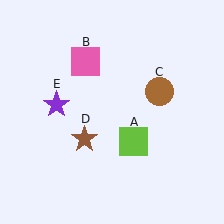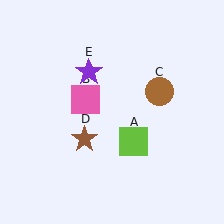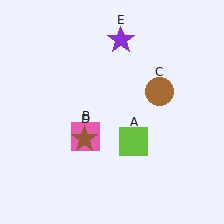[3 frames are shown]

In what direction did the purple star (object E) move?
The purple star (object E) moved up and to the right.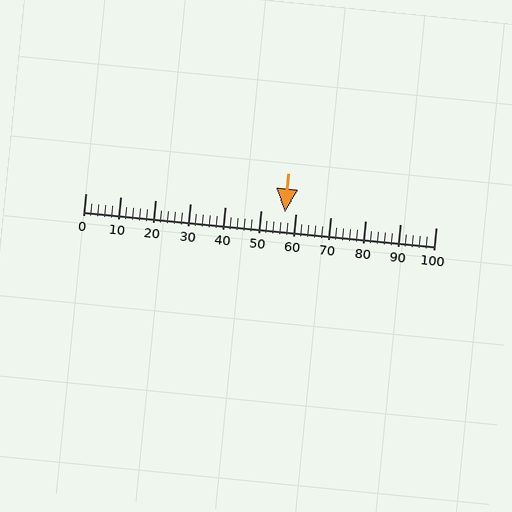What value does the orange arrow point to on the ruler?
The orange arrow points to approximately 57.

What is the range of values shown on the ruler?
The ruler shows values from 0 to 100.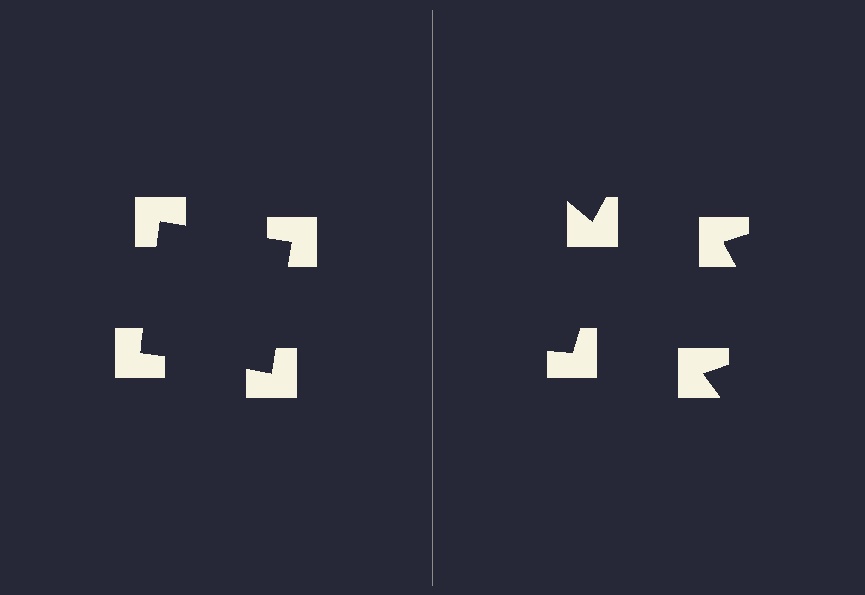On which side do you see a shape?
An illusory square appears on the left side. On the right side the wedge cuts are rotated, so no coherent shape forms.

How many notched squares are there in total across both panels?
8 — 4 on each side.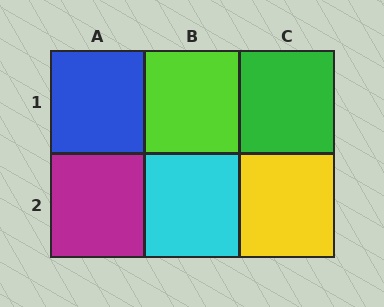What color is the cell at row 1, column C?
Green.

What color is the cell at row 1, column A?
Blue.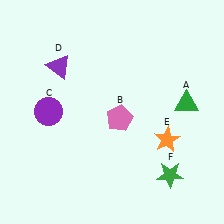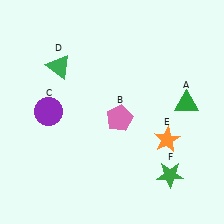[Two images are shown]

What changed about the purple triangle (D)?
In Image 1, D is purple. In Image 2, it changed to green.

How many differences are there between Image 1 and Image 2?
There is 1 difference between the two images.